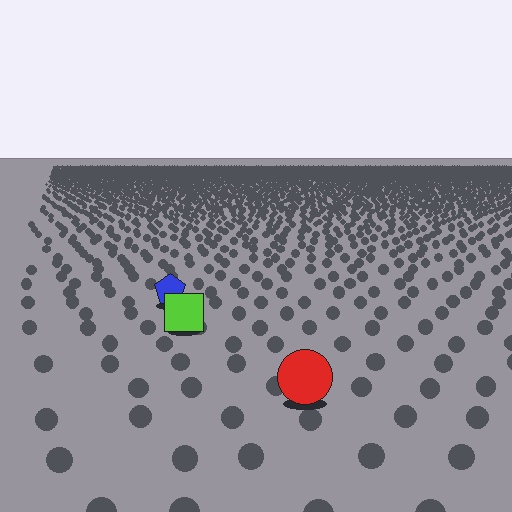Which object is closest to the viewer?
The red circle is closest. The texture marks near it are larger and more spread out.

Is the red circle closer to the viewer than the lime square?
Yes. The red circle is closer — you can tell from the texture gradient: the ground texture is coarser near it.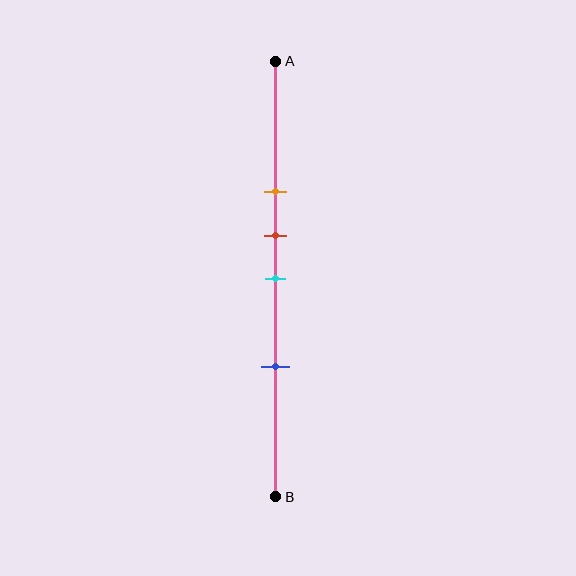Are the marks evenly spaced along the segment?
No, the marks are not evenly spaced.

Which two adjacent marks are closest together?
The red and cyan marks are the closest adjacent pair.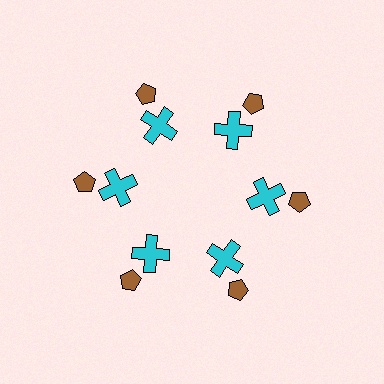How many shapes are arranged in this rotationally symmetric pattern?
There are 12 shapes, arranged in 6 groups of 2.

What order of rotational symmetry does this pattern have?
This pattern has 6-fold rotational symmetry.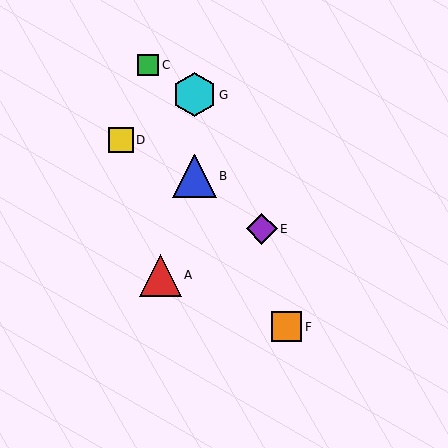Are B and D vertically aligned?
No, B is at x≈195 and D is at x≈121.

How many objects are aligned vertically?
2 objects (B, G) are aligned vertically.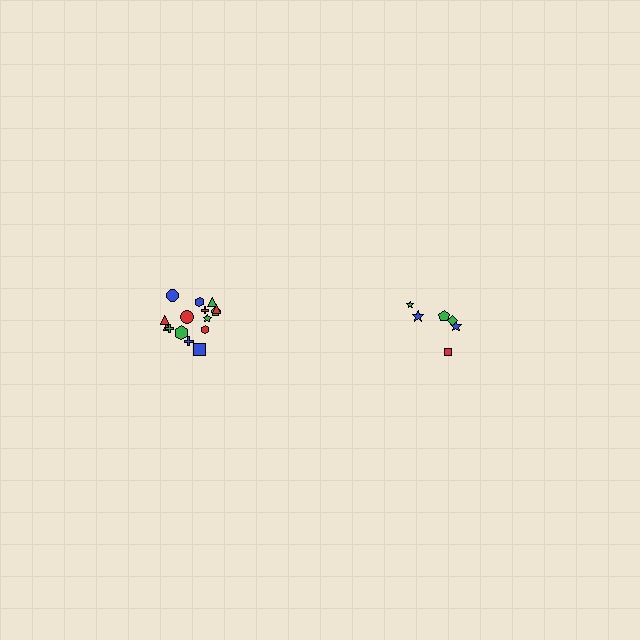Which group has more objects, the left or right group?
The left group.